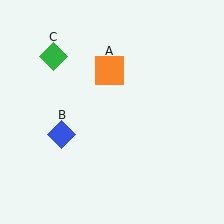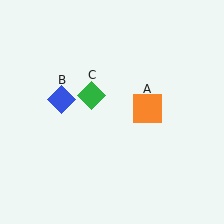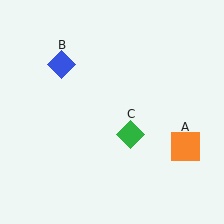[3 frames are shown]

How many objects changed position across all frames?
3 objects changed position: orange square (object A), blue diamond (object B), green diamond (object C).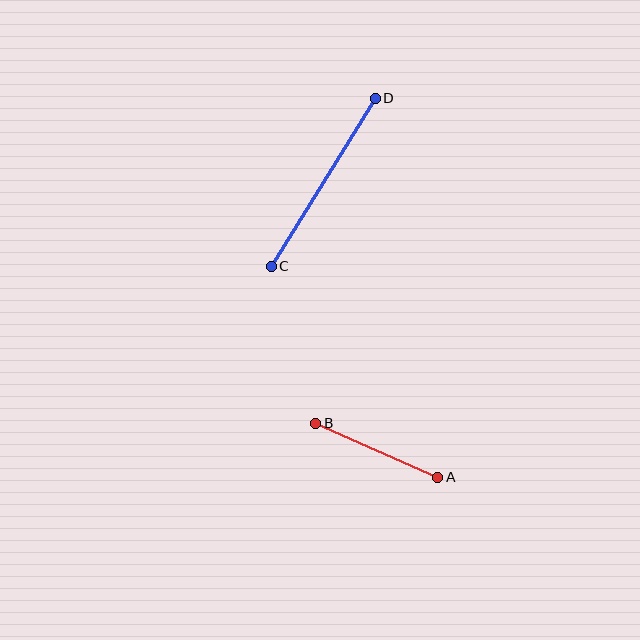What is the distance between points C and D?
The distance is approximately 198 pixels.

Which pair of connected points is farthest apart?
Points C and D are farthest apart.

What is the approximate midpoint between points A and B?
The midpoint is at approximately (377, 450) pixels.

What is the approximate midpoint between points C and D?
The midpoint is at approximately (323, 182) pixels.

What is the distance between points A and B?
The distance is approximately 133 pixels.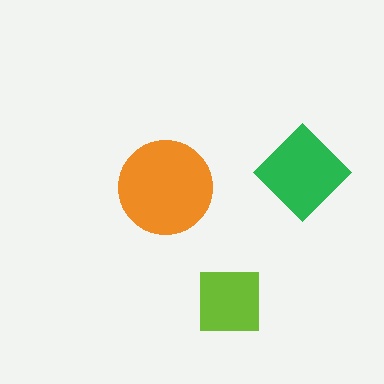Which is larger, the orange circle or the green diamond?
The orange circle.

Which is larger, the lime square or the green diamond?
The green diamond.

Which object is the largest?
The orange circle.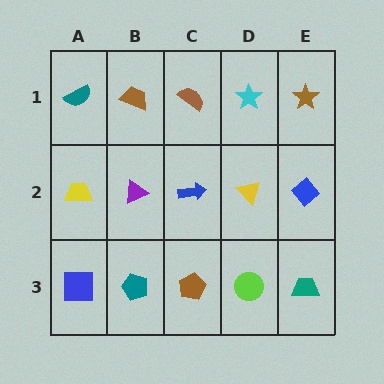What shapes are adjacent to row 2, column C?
A brown semicircle (row 1, column C), a brown pentagon (row 3, column C), a purple triangle (row 2, column B), a yellow triangle (row 2, column D).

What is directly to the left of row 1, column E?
A cyan star.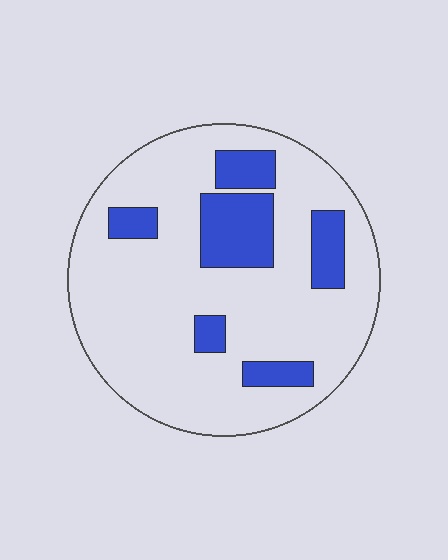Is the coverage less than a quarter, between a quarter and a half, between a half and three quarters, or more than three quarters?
Less than a quarter.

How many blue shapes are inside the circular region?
6.